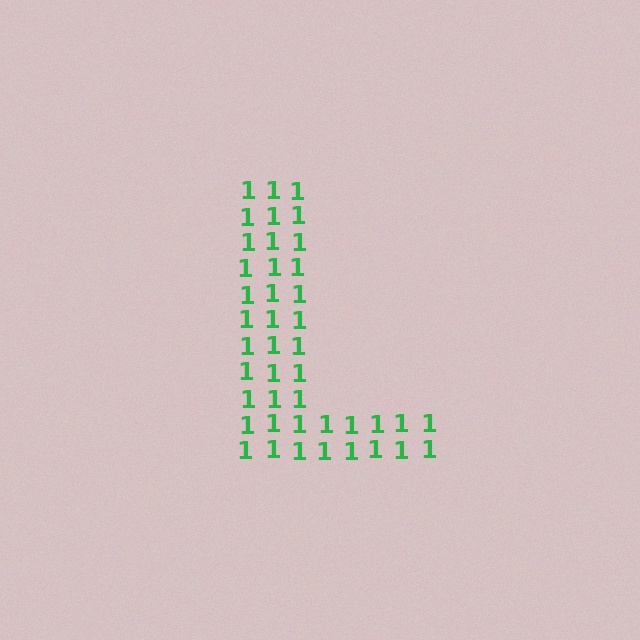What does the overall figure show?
The overall figure shows the letter L.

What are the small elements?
The small elements are digit 1's.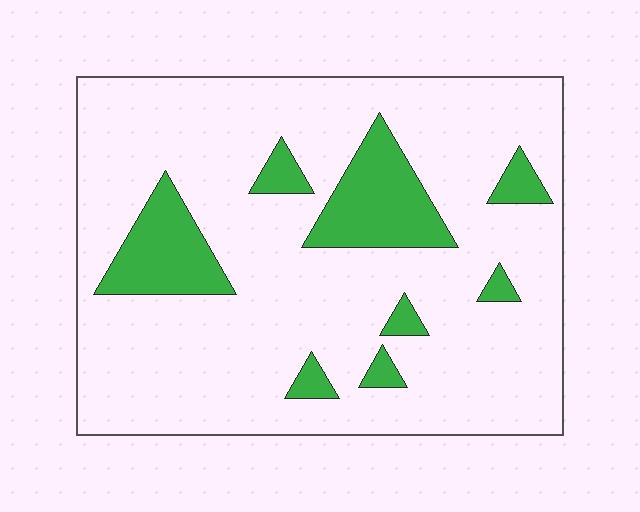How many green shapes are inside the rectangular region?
8.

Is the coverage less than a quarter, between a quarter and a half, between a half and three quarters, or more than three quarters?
Less than a quarter.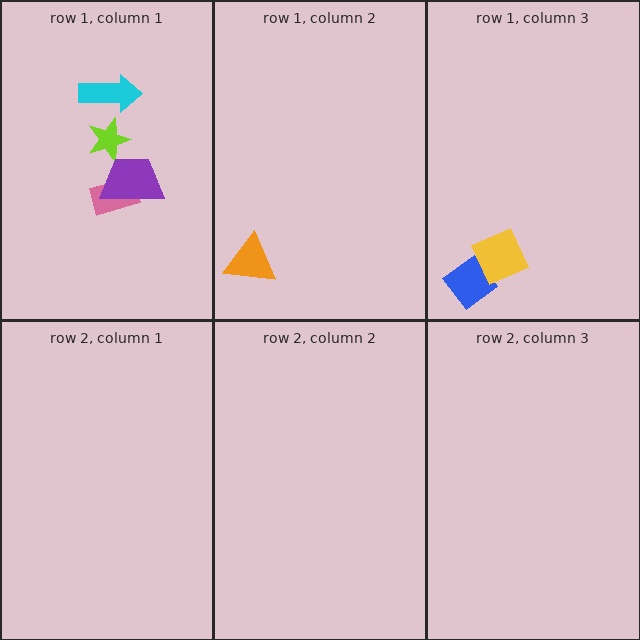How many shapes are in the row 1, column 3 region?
2.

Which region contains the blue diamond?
The row 1, column 3 region.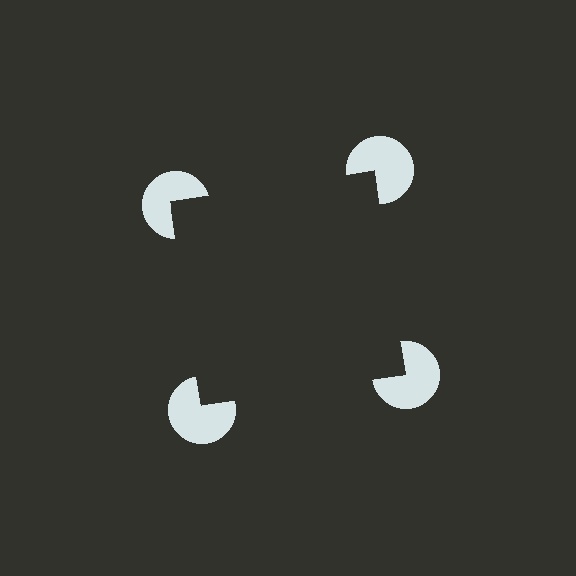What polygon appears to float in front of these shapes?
An illusory square — its edges are inferred from the aligned wedge cuts in the pac-man discs, not physically drawn.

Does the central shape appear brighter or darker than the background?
It typically appears slightly darker than the background, even though no actual brightness change is drawn.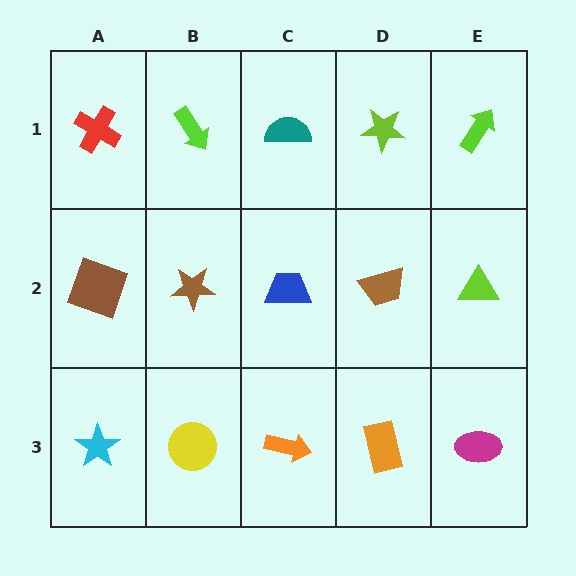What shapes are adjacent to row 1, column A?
A brown square (row 2, column A), a lime arrow (row 1, column B).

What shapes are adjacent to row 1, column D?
A brown trapezoid (row 2, column D), a teal semicircle (row 1, column C), a lime arrow (row 1, column E).